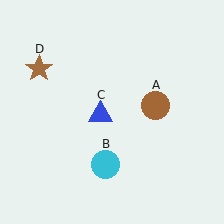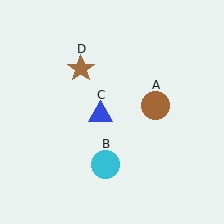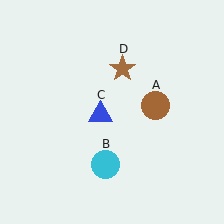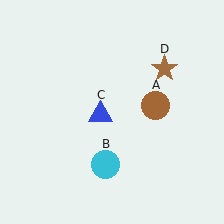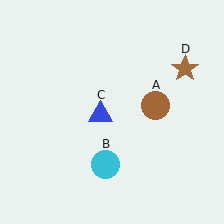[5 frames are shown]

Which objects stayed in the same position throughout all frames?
Brown circle (object A) and cyan circle (object B) and blue triangle (object C) remained stationary.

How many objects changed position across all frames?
1 object changed position: brown star (object D).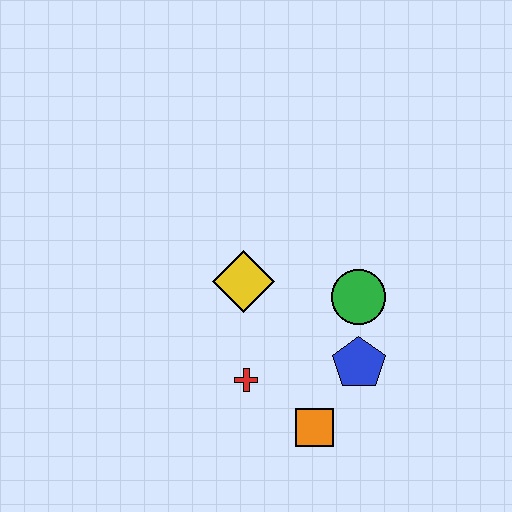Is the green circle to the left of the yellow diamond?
No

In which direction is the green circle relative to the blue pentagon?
The green circle is above the blue pentagon.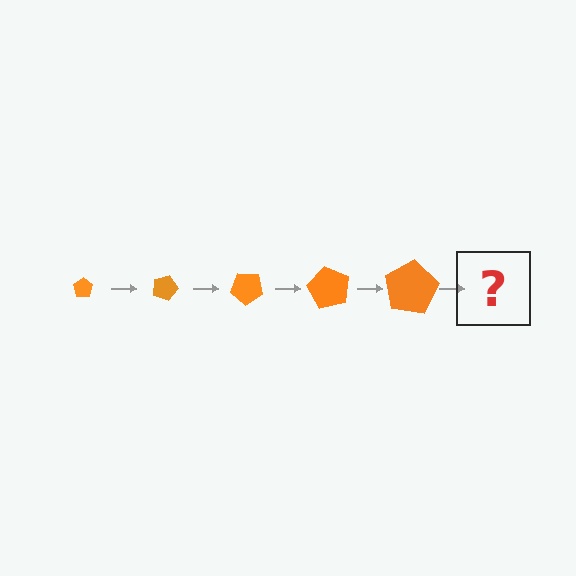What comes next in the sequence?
The next element should be a pentagon, larger than the previous one and rotated 100 degrees from the start.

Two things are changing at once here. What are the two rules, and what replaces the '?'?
The two rules are that the pentagon grows larger each step and it rotates 20 degrees each step. The '?' should be a pentagon, larger than the previous one and rotated 100 degrees from the start.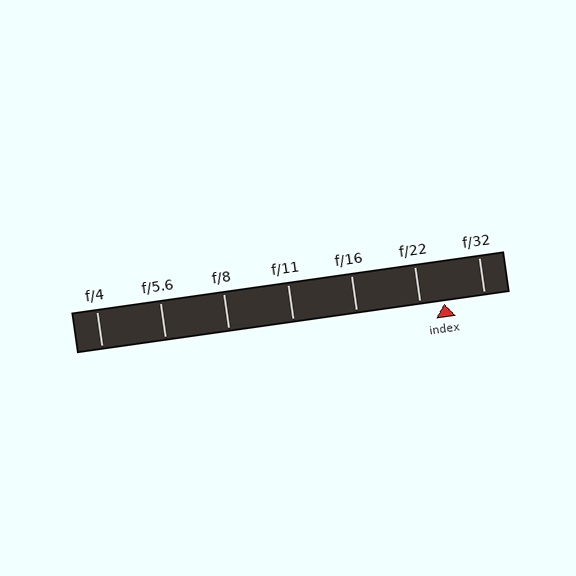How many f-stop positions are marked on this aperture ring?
There are 7 f-stop positions marked.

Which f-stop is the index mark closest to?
The index mark is closest to f/22.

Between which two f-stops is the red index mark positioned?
The index mark is between f/22 and f/32.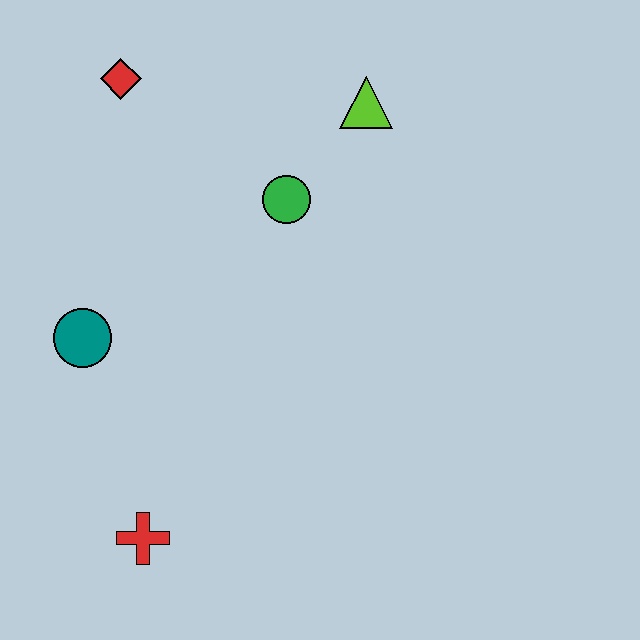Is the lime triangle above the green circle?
Yes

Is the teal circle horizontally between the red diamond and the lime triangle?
No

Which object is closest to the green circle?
The lime triangle is closest to the green circle.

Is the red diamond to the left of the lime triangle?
Yes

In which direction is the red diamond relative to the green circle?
The red diamond is to the left of the green circle.